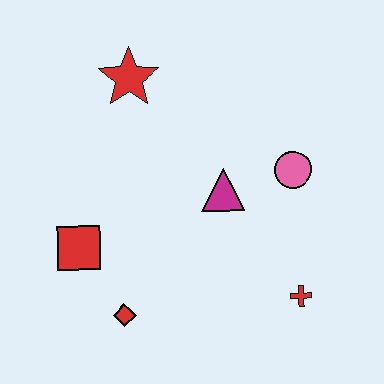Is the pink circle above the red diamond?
Yes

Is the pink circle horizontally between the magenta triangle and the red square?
No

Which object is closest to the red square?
The red diamond is closest to the red square.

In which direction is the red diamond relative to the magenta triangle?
The red diamond is below the magenta triangle.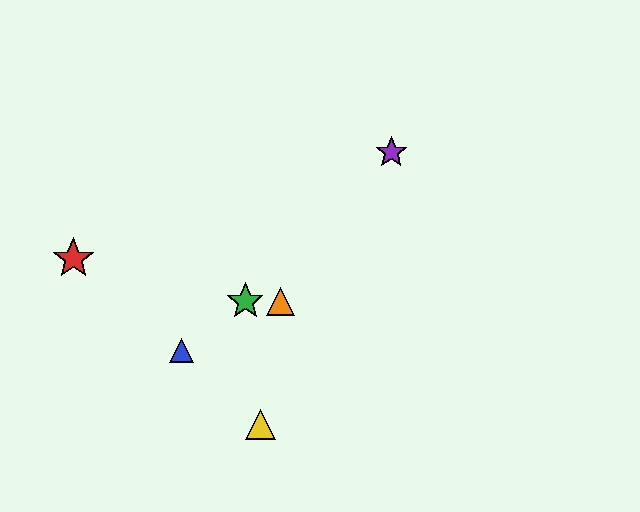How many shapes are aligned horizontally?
2 shapes (the green star, the orange triangle) are aligned horizontally.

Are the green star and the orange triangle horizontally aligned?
Yes, both are at y≈302.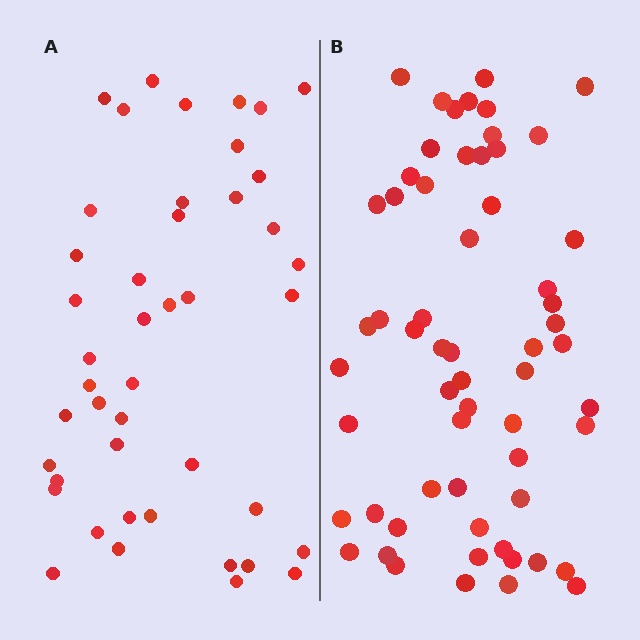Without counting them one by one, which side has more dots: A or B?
Region B (the right region) has more dots.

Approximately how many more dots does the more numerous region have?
Region B has approximately 15 more dots than region A.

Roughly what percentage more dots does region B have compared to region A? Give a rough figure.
About 35% more.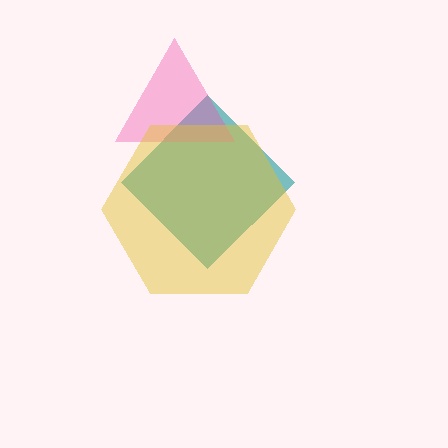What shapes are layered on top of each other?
The layered shapes are: a teal diamond, a pink triangle, a yellow hexagon.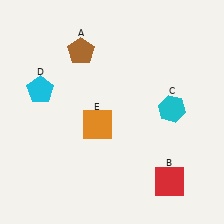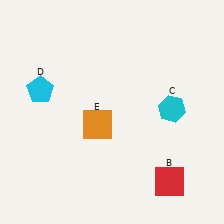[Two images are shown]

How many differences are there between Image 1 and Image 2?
There is 1 difference between the two images.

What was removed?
The brown pentagon (A) was removed in Image 2.